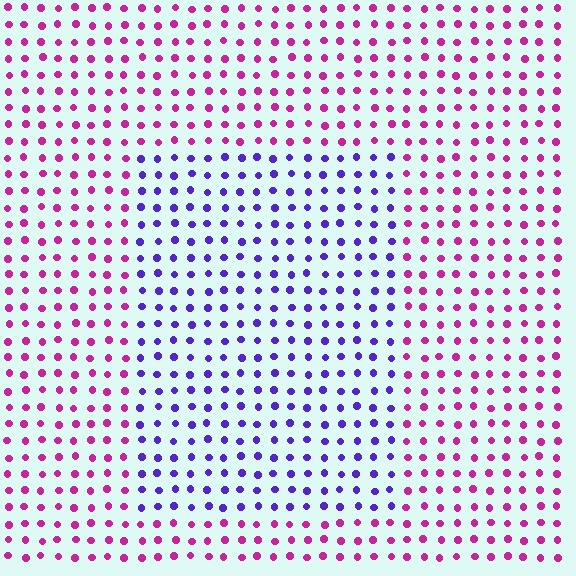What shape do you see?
I see a rectangle.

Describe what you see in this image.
The image is filled with small magenta elements in a uniform arrangement. A rectangle-shaped region is visible where the elements are tinted to a slightly different hue, forming a subtle color boundary.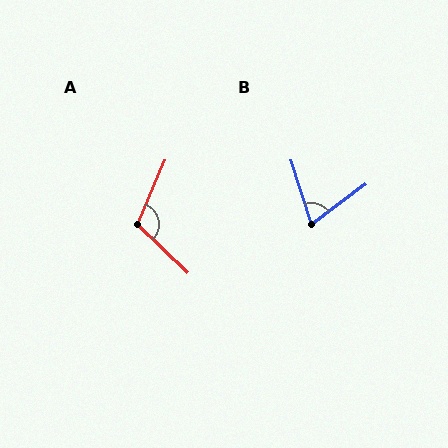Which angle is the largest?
A, at approximately 111 degrees.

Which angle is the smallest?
B, at approximately 71 degrees.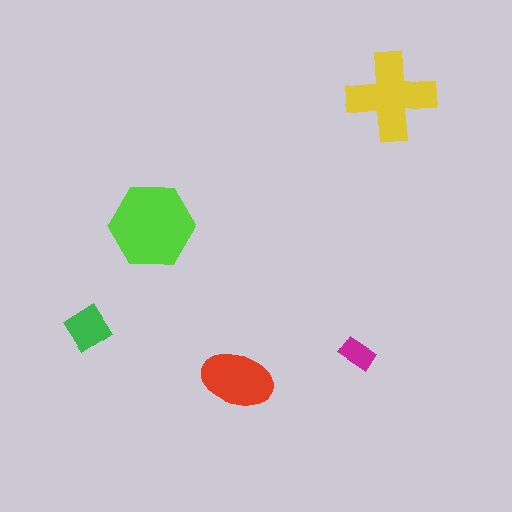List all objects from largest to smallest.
The lime hexagon, the yellow cross, the red ellipse, the green diamond, the magenta rectangle.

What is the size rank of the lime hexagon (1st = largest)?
1st.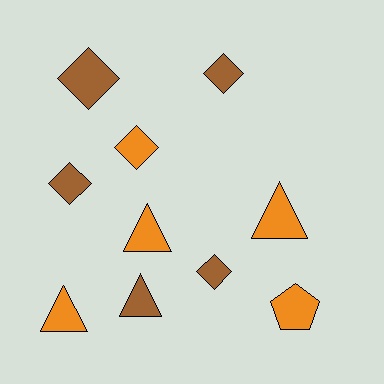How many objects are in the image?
There are 10 objects.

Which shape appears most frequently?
Diamond, with 5 objects.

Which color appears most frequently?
Orange, with 5 objects.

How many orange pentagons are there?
There is 1 orange pentagon.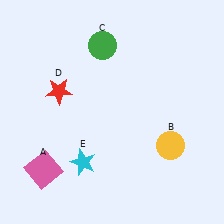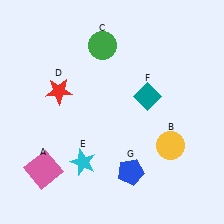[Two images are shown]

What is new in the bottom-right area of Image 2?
A blue pentagon (G) was added in the bottom-right area of Image 2.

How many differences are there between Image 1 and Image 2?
There are 2 differences between the two images.